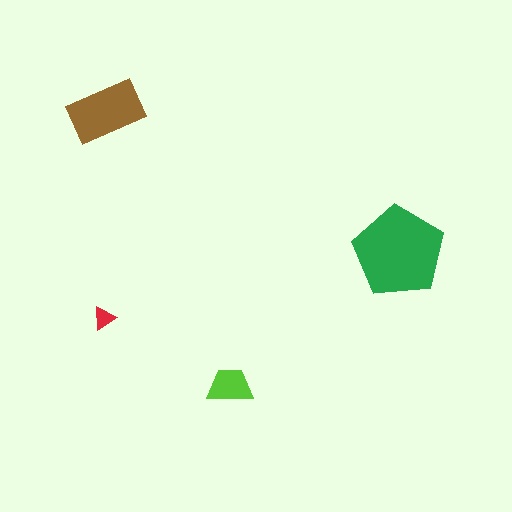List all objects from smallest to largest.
The red triangle, the lime trapezoid, the brown rectangle, the green pentagon.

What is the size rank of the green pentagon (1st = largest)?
1st.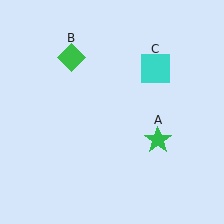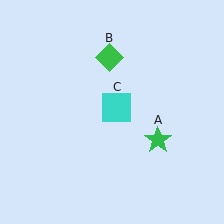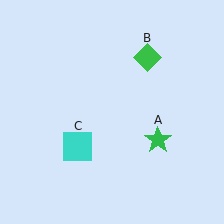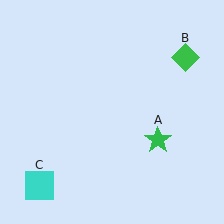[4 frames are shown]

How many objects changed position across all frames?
2 objects changed position: green diamond (object B), cyan square (object C).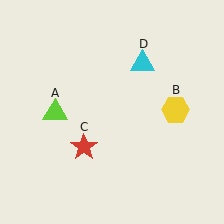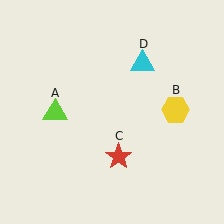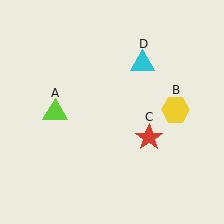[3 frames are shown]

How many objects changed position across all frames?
1 object changed position: red star (object C).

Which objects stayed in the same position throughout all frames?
Lime triangle (object A) and yellow hexagon (object B) and cyan triangle (object D) remained stationary.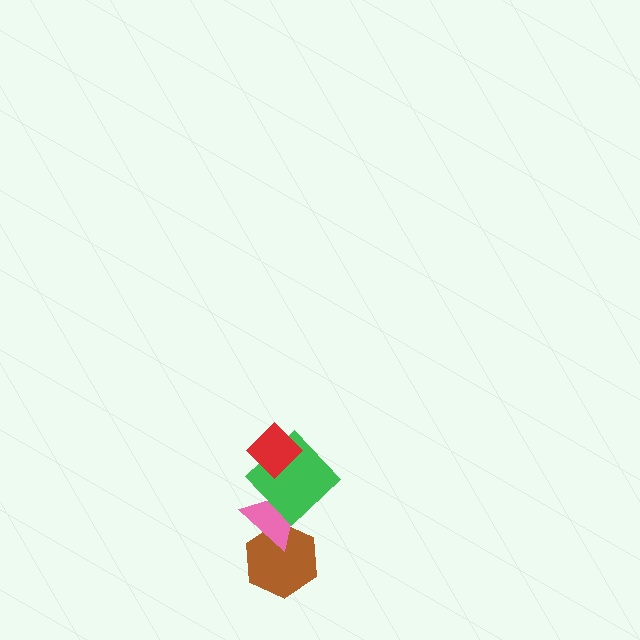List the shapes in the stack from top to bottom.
From top to bottom: the red diamond, the green diamond, the pink triangle, the brown hexagon.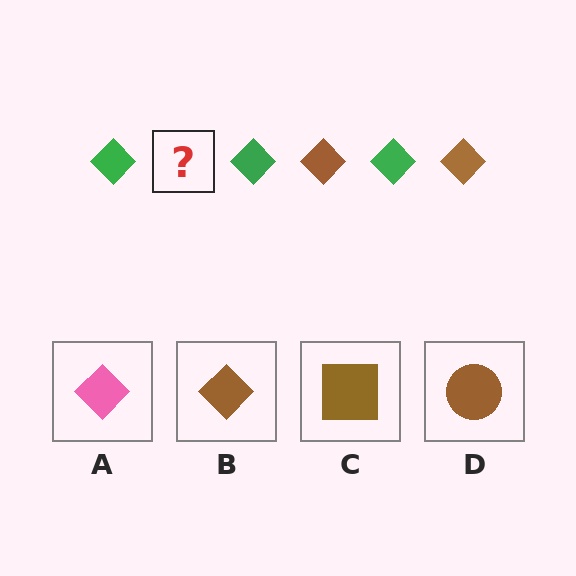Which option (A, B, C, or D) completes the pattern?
B.